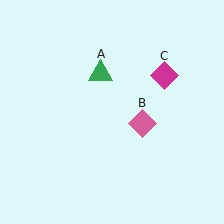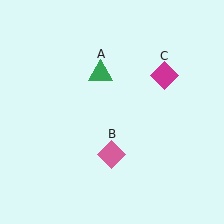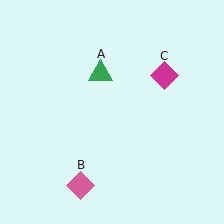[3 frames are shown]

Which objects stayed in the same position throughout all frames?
Green triangle (object A) and magenta diamond (object C) remained stationary.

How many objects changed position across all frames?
1 object changed position: pink diamond (object B).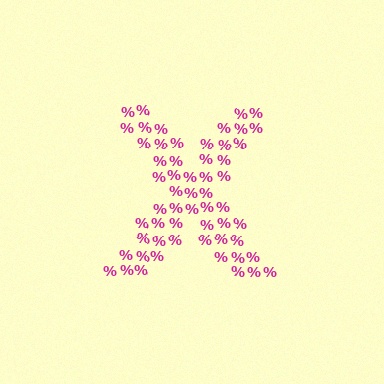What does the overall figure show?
The overall figure shows the letter X.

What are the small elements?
The small elements are percent signs.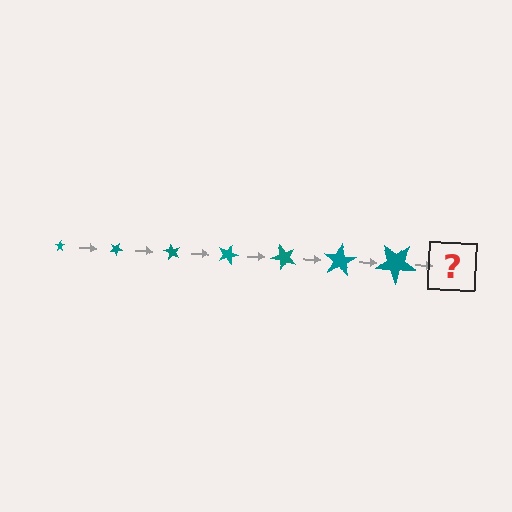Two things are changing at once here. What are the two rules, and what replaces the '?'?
The two rules are that the star grows larger each step and it rotates 30 degrees each step. The '?' should be a star, larger than the previous one and rotated 210 degrees from the start.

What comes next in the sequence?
The next element should be a star, larger than the previous one and rotated 210 degrees from the start.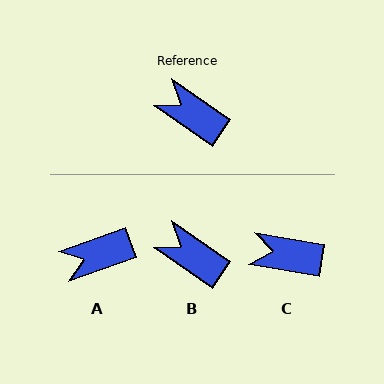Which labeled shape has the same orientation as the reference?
B.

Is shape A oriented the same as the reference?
No, it is off by about 54 degrees.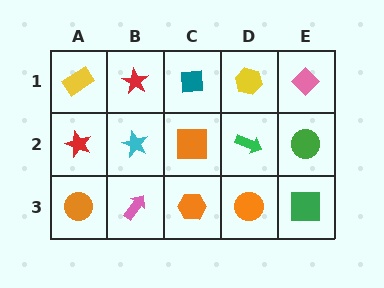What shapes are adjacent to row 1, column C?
An orange square (row 2, column C), a red star (row 1, column B), a yellow hexagon (row 1, column D).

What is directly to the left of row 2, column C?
A cyan star.